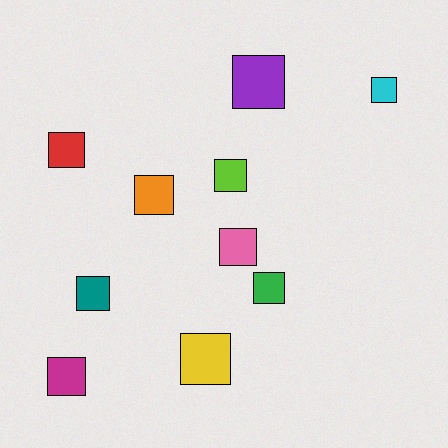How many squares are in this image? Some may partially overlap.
There are 10 squares.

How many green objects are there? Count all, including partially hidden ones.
There is 1 green object.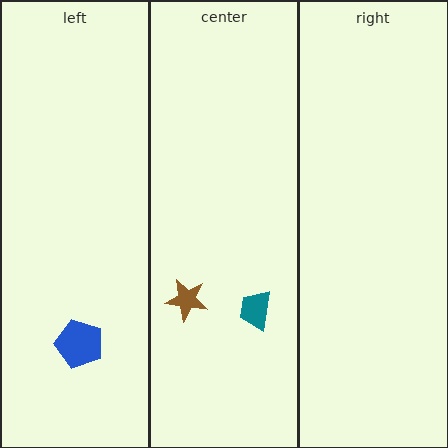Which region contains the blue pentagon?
The left region.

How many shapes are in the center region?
2.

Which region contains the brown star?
The center region.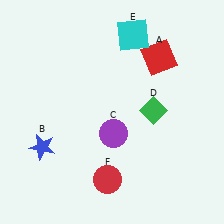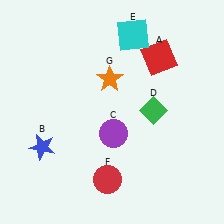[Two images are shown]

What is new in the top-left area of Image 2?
An orange star (G) was added in the top-left area of Image 2.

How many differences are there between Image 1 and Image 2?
There is 1 difference between the two images.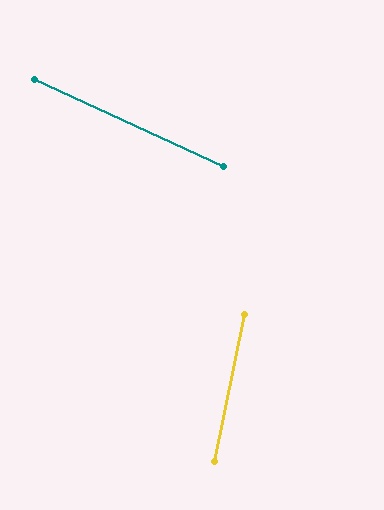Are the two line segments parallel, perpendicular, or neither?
Neither parallel nor perpendicular — they differ by about 77°.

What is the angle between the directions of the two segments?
Approximately 77 degrees.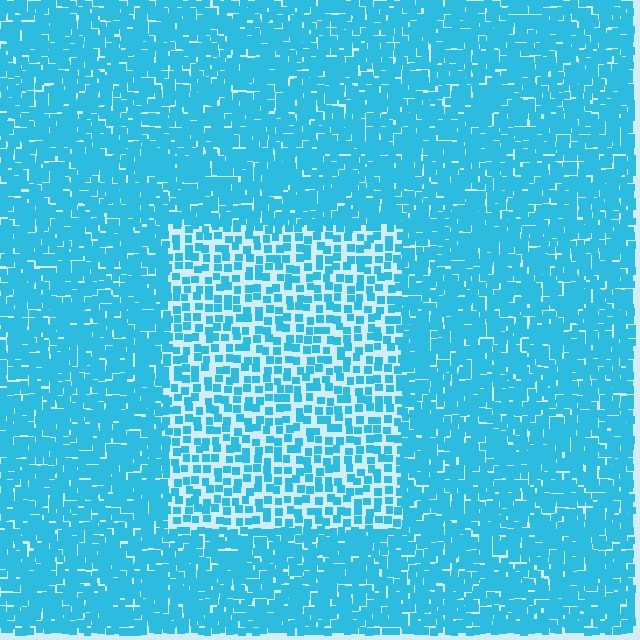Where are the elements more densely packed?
The elements are more densely packed outside the rectangle boundary.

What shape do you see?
I see a rectangle.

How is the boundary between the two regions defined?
The boundary is defined by a change in element density (approximately 2.1x ratio). All elements are the same color, size, and shape.